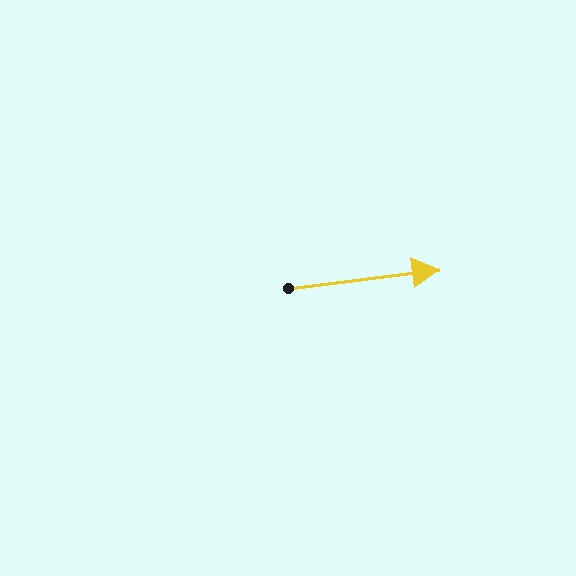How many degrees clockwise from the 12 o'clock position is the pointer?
Approximately 83 degrees.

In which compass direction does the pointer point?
East.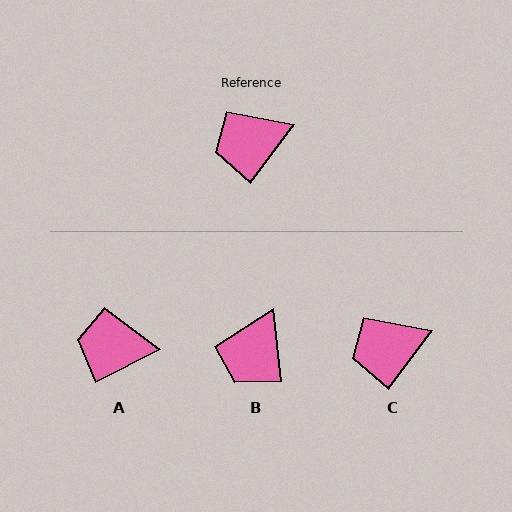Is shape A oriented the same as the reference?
No, it is off by about 26 degrees.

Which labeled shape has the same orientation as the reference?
C.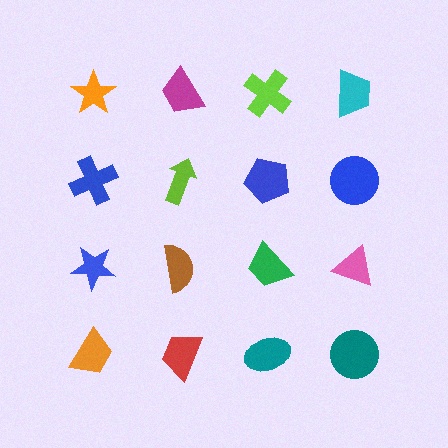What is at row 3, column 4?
A pink triangle.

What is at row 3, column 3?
A green trapezoid.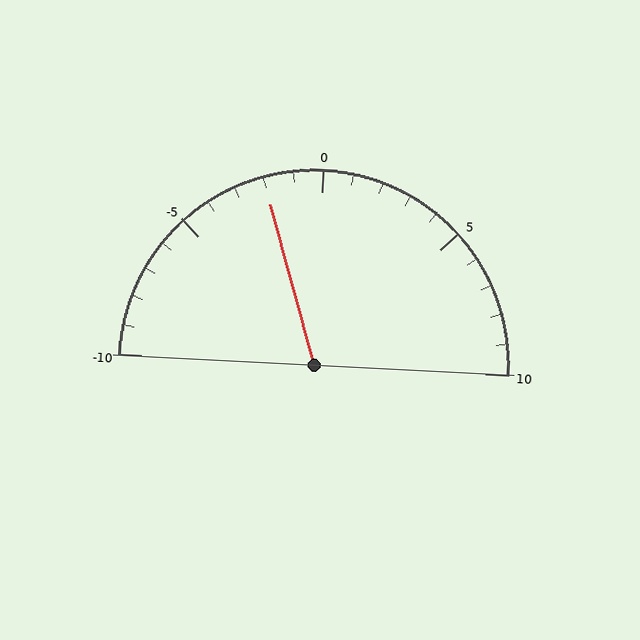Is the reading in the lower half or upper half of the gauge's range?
The reading is in the lower half of the range (-10 to 10).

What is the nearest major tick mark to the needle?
The nearest major tick mark is 0.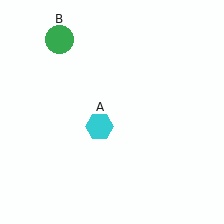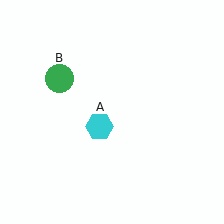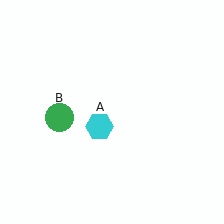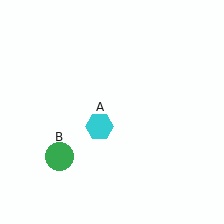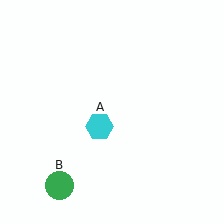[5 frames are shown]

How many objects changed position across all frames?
1 object changed position: green circle (object B).